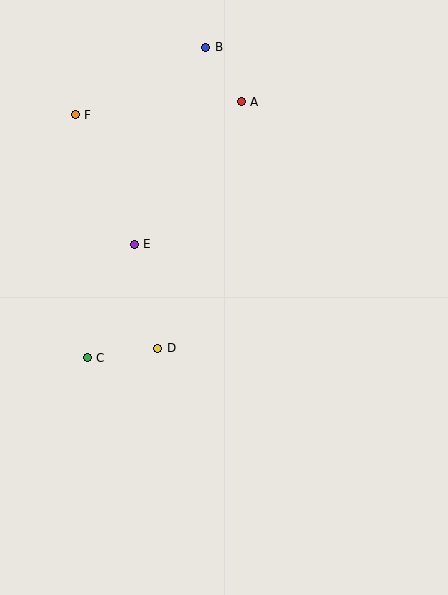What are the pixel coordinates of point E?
Point E is at (134, 244).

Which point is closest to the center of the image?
Point D at (158, 348) is closest to the center.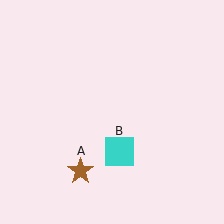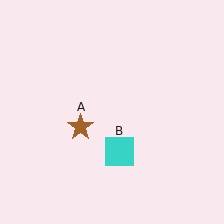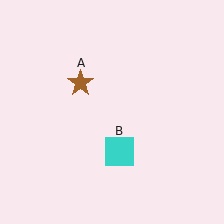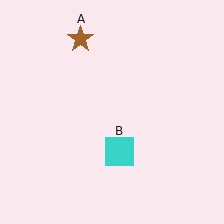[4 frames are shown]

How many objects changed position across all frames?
1 object changed position: brown star (object A).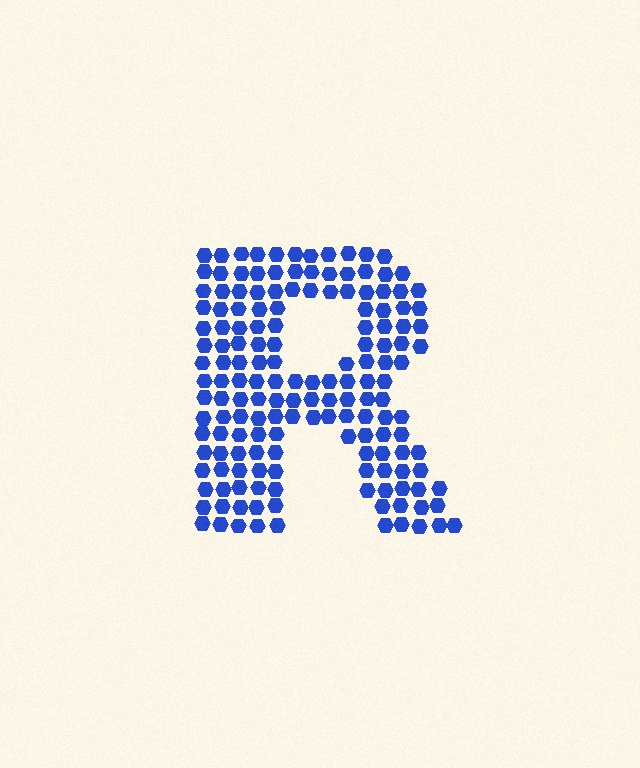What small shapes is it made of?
It is made of small hexagons.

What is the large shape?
The large shape is the letter R.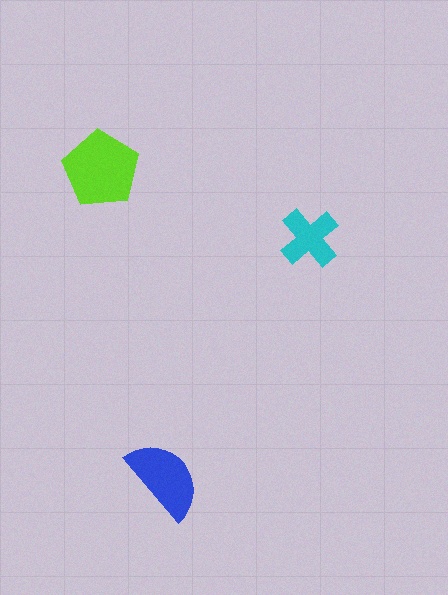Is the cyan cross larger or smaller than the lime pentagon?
Smaller.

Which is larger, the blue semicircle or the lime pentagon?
The lime pentagon.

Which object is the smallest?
The cyan cross.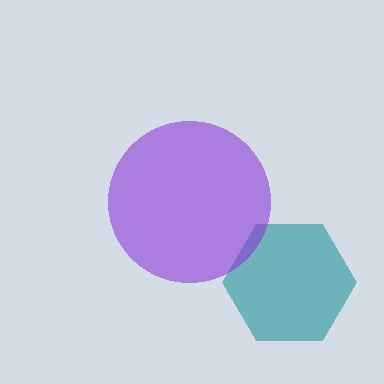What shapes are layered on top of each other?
The layered shapes are: a teal hexagon, a purple circle.